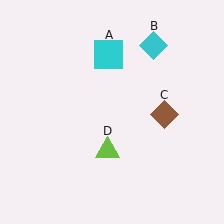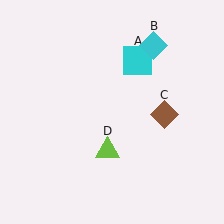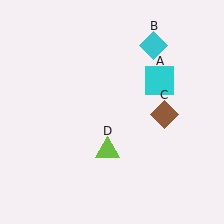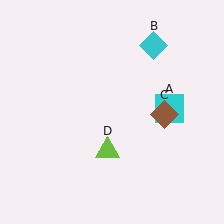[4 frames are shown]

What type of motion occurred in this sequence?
The cyan square (object A) rotated clockwise around the center of the scene.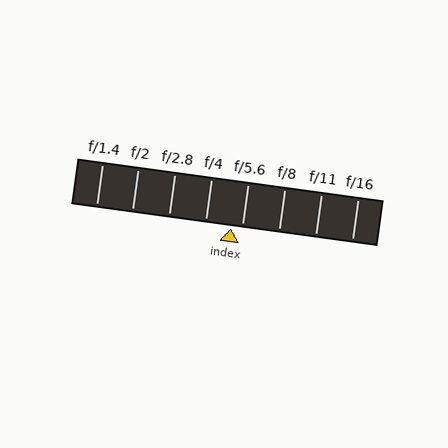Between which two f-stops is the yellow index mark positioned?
The index mark is between f/4 and f/5.6.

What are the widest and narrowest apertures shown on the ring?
The widest aperture shown is f/1.4 and the narrowest is f/16.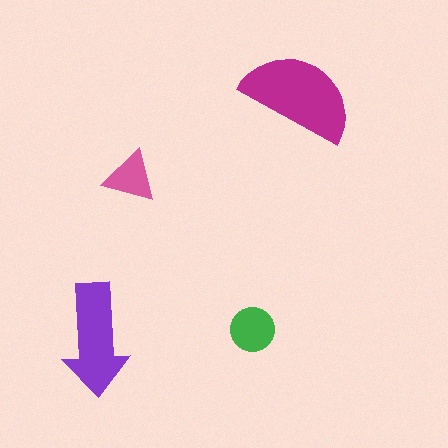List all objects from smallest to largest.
The pink triangle, the green circle, the purple arrow, the magenta semicircle.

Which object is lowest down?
The purple arrow is bottommost.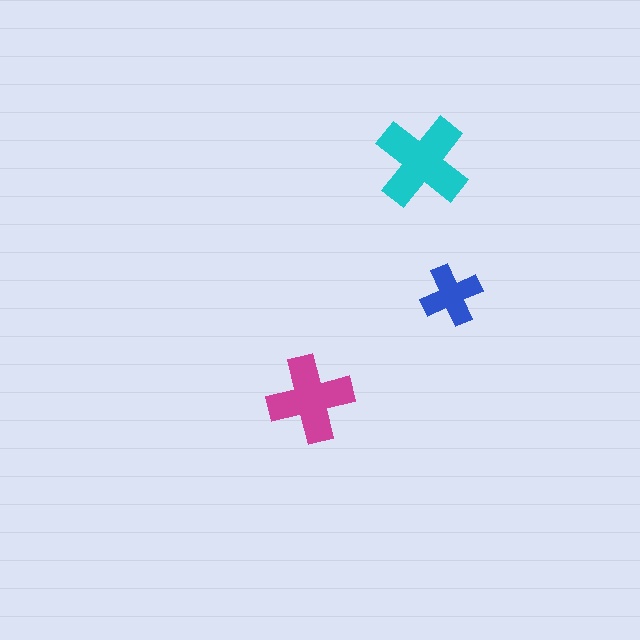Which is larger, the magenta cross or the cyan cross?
The cyan one.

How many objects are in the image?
There are 3 objects in the image.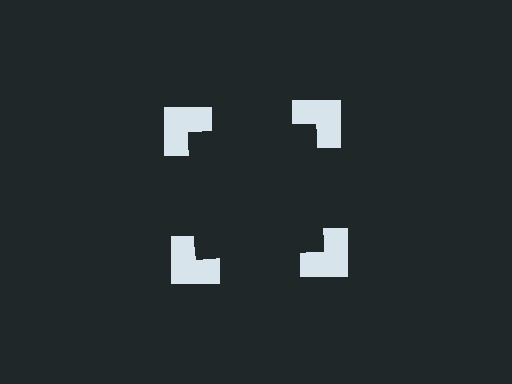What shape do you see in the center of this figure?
An illusory square — its edges are inferred from the aligned wedge cuts in the notched squares, not physically drawn.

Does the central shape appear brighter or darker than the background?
It typically appears slightly darker than the background, even though no actual brightness change is drawn.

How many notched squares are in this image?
There are 4 — one at each vertex of the illusory square.